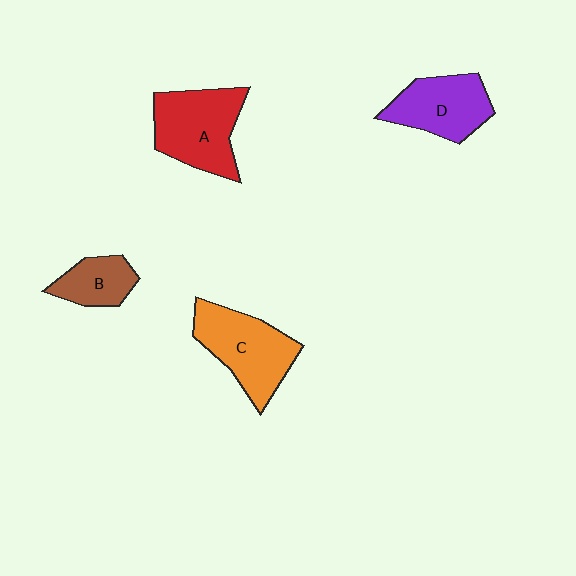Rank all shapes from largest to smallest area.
From largest to smallest: A (red), C (orange), D (purple), B (brown).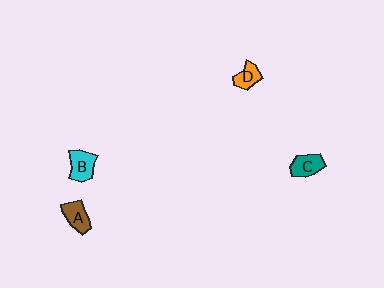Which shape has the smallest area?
Shape D (orange).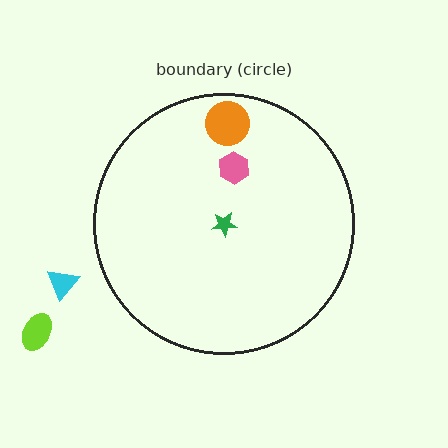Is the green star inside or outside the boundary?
Inside.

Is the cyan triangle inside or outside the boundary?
Outside.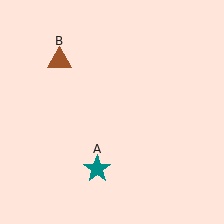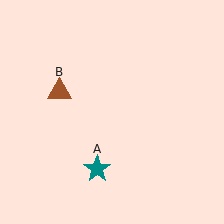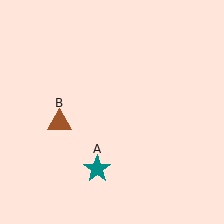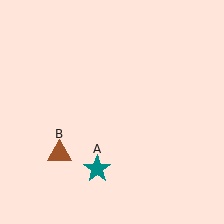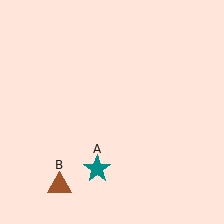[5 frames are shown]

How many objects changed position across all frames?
1 object changed position: brown triangle (object B).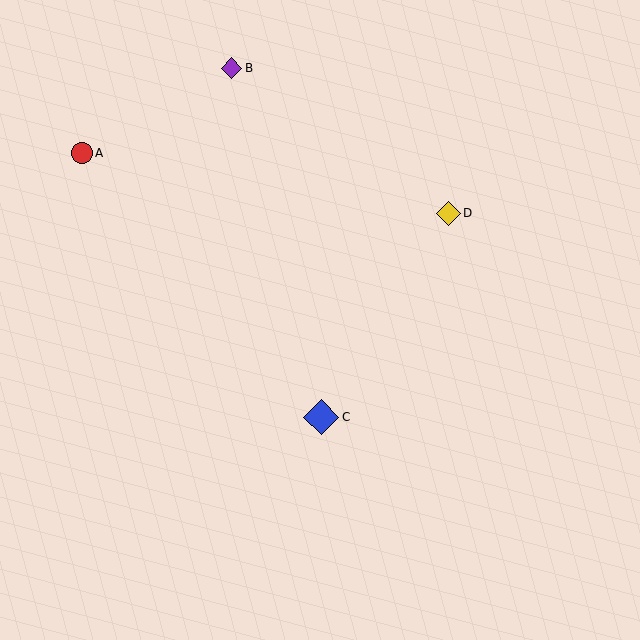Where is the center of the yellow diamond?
The center of the yellow diamond is at (448, 213).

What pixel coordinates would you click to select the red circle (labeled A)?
Click at (82, 153) to select the red circle A.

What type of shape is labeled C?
Shape C is a blue diamond.